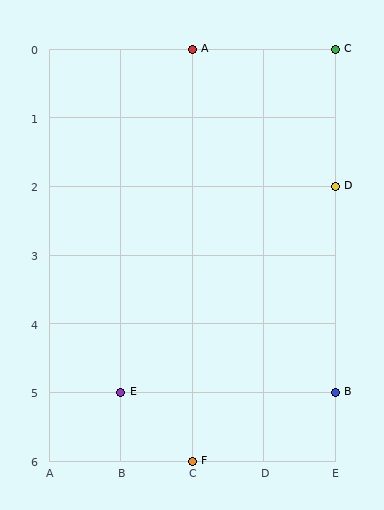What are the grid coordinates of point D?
Point D is at grid coordinates (E, 2).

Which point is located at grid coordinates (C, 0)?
Point A is at (C, 0).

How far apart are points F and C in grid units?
Points F and C are 2 columns and 6 rows apart (about 6.3 grid units diagonally).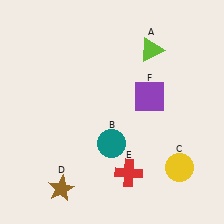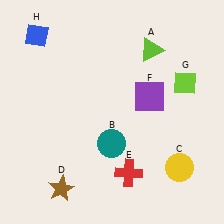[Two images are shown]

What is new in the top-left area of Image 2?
A blue diamond (H) was added in the top-left area of Image 2.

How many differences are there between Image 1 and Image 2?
There are 2 differences between the two images.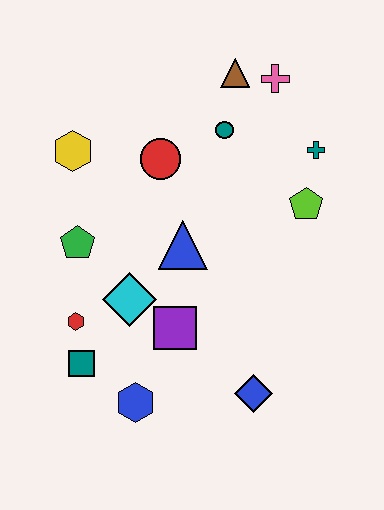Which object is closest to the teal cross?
The lime pentagon is closest to the teal cross.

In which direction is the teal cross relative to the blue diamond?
The teal cross is above the blue diamond.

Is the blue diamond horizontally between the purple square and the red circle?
No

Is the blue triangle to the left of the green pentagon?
No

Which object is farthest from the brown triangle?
The blue hexagon is farthest from the brown triangle.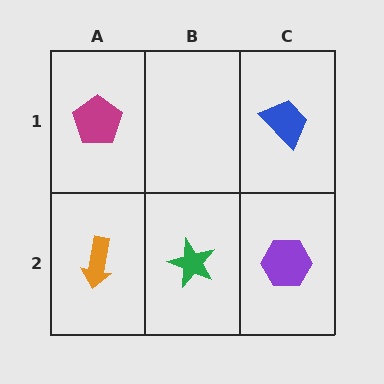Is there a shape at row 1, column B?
No, that cell is empty.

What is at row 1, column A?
A magenta pentagon.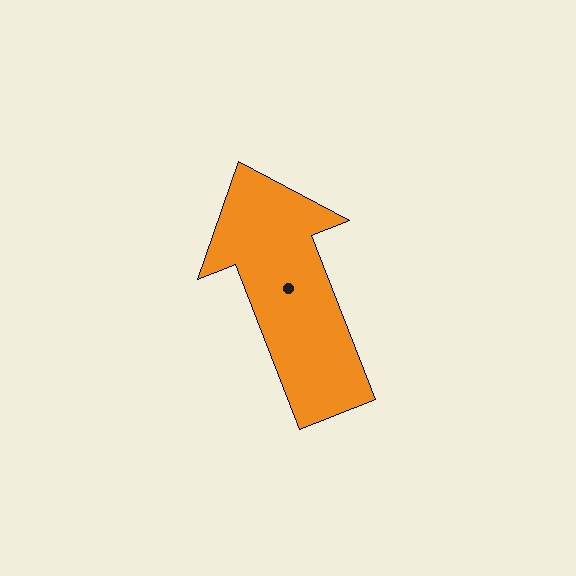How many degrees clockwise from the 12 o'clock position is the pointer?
Approximately 339 degrees.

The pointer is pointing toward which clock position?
Roughly 11 o'clock.